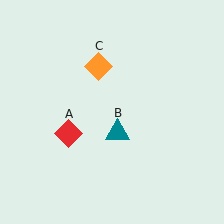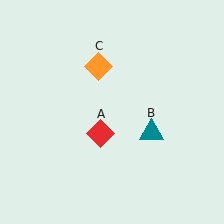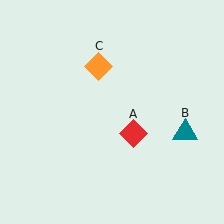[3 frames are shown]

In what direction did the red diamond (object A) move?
The red diamond (object A) moved right.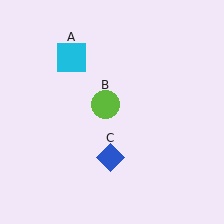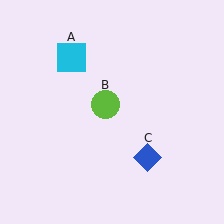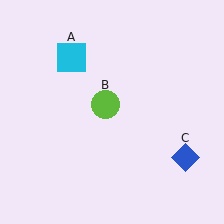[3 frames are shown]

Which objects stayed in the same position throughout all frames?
Cyan square (object A) and lime circle (object B) remained stationary.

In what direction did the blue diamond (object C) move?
The blue diamond (object C) moved right.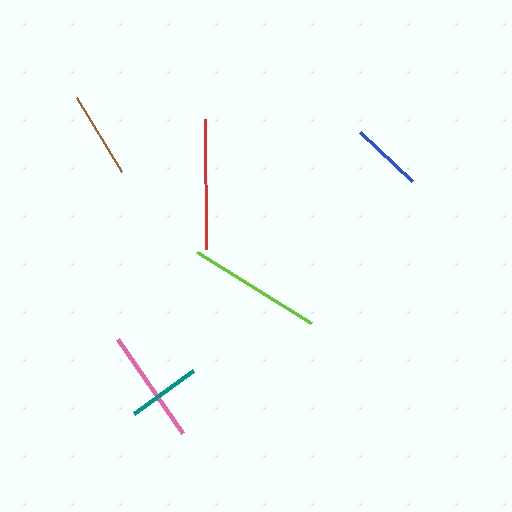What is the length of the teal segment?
The teal segment is approximately 73 pixels long.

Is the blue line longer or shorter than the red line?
The red line is longer than the blue line.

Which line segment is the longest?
The lime line is the longest at approximately 134 pixels.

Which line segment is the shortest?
The blue line is the shortest at approximately 72 pixels.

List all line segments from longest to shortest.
From longest to shortest: lime, red, pink, brown, teal, blue.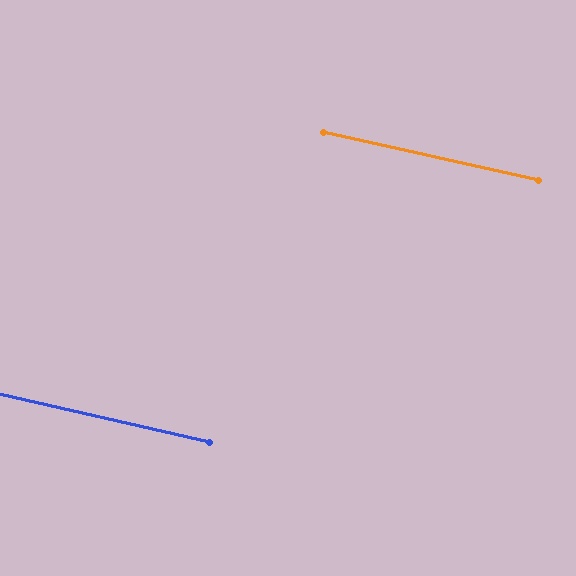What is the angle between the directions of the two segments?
Approximately 0 degrees.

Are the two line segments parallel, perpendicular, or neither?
Parallel — their directions differ by only 0.2°.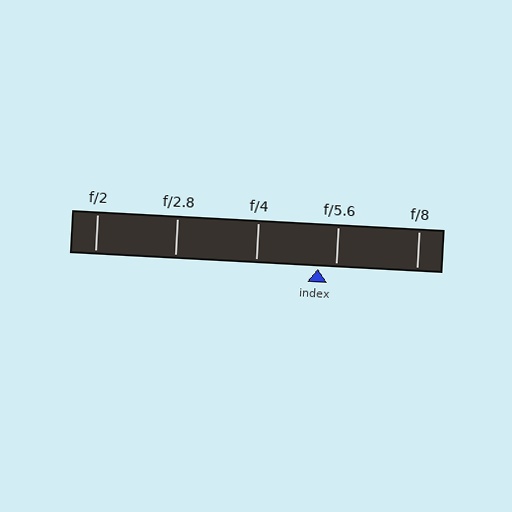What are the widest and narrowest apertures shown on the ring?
The widest aperture shown is f/2 and the narrowest is f/8.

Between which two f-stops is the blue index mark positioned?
The index mark is between f/4 and f/5.6.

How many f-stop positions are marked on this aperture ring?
There are 5 f-stop positions marked.